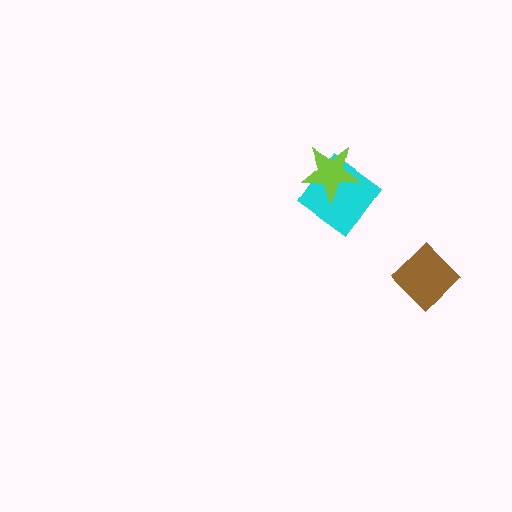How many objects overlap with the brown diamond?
0 objects overlap with the brown diamond.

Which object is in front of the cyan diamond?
The lime star is in front of the cyan diamond.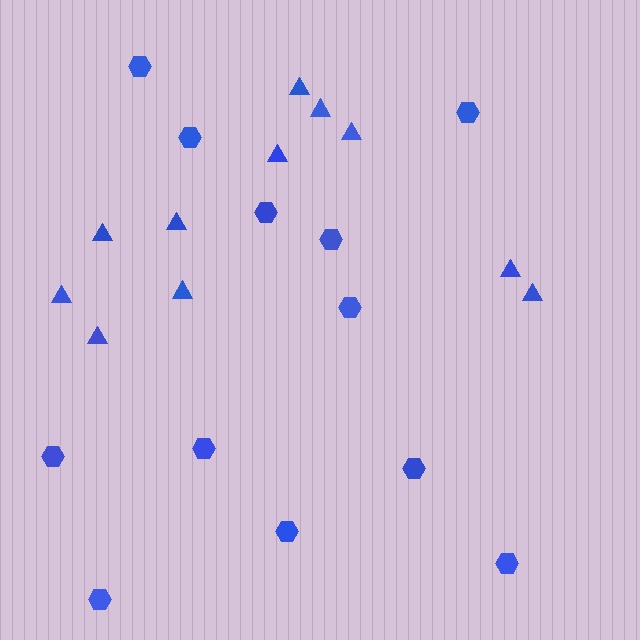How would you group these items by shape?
There are 2 groups: one group of triangles (11) and one group of hexagons (12).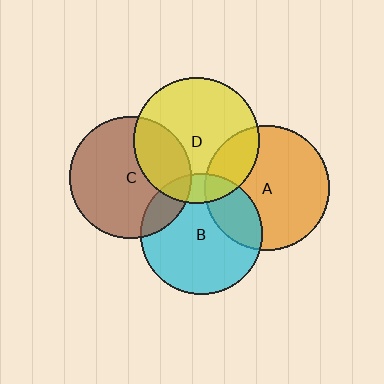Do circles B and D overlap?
Yes.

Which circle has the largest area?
Circle D (yellow).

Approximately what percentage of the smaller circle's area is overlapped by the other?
Approximately 15%.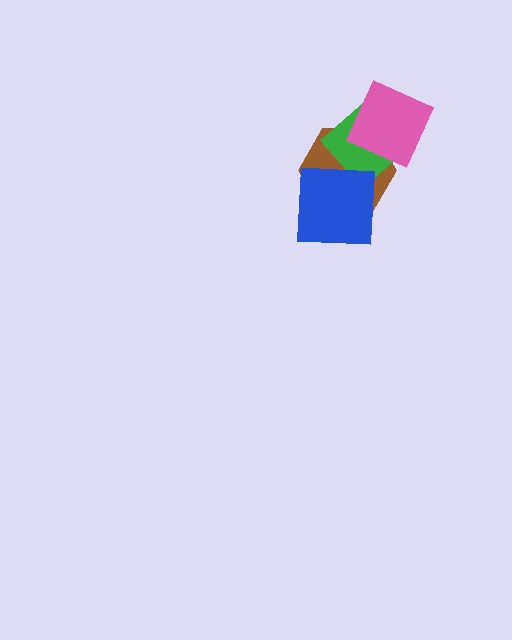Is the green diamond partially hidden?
Yes, it is partially covered by another shape.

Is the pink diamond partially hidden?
No, no other shape covers it.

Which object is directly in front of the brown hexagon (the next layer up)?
The green diamond is directly in front of the brown hexagon.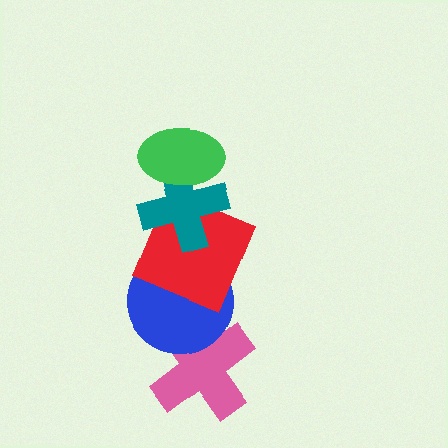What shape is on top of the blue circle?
The red square is on top of the blue circle.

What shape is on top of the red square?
The teal cross is on top of the red square.